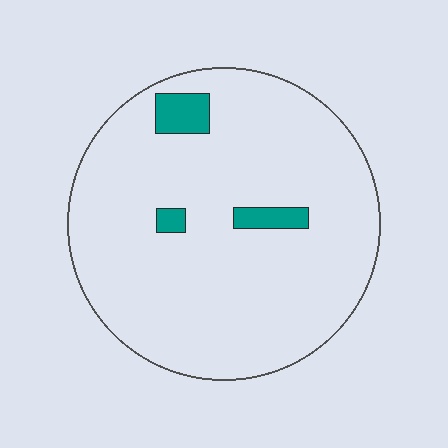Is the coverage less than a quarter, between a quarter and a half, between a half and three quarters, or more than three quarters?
Less than a quarter.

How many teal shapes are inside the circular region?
3.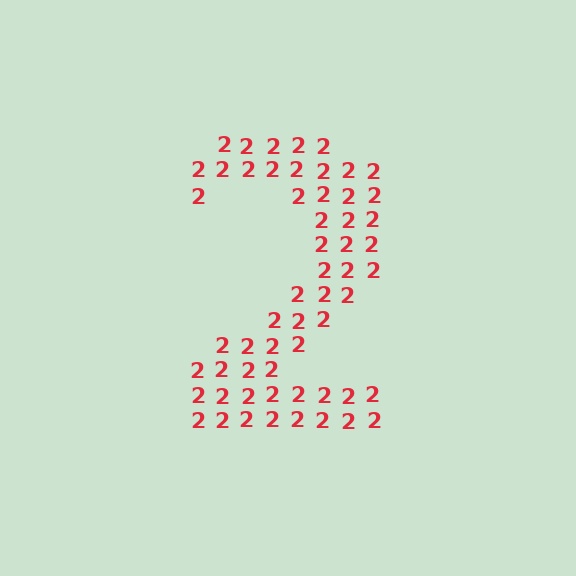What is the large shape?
The large shape is the digit 2.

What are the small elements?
The small elements are digit 2's.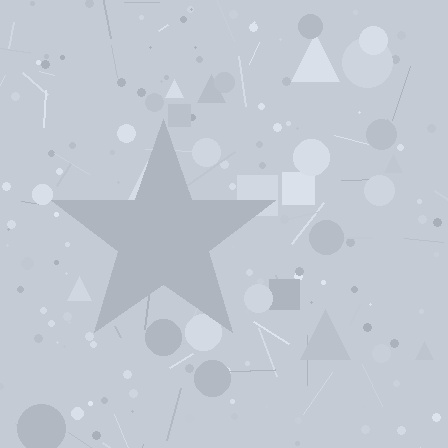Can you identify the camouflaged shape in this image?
The camouflaged shape is a star.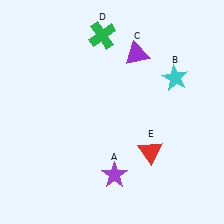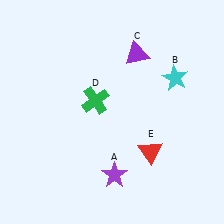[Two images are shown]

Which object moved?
The green cross (D) moved down.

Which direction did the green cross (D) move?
The green cross (D) moved down.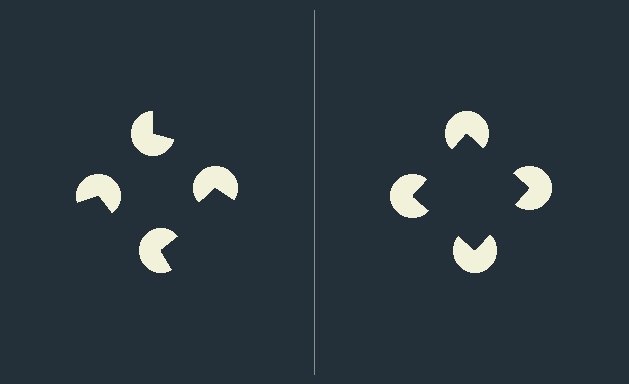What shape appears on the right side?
An illusory square.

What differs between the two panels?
The pac-man discs are positioned identically on both sides; only the wedge orientations differ. On the right they align to a square; on the left they are misaligned.